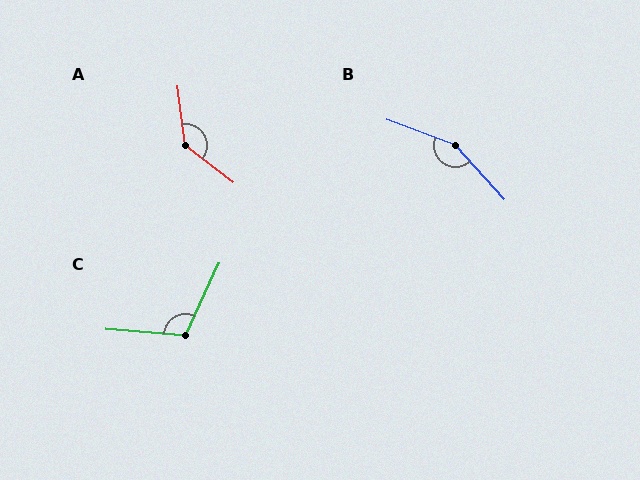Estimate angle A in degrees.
Approximately 135 degrees.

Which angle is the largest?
B, at approximately 152 degrees.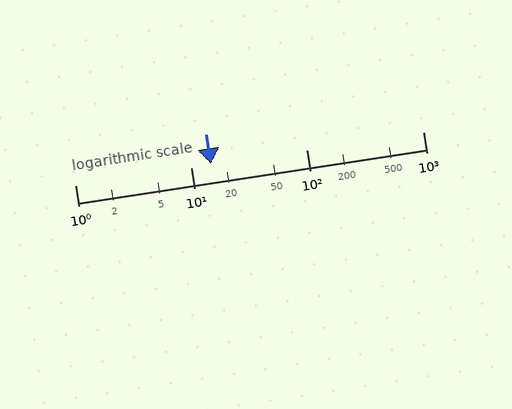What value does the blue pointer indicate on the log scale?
The pointer indicates approximately 15.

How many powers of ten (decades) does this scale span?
The scale spans 3 decades, from 1 to 1000.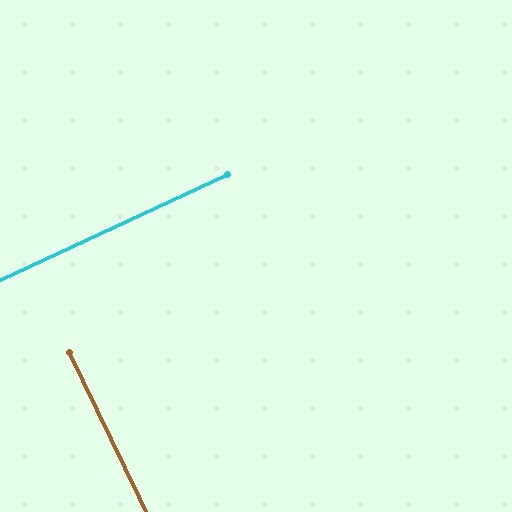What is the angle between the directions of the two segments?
Approximately 89 degrees.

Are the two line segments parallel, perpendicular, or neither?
Perpendicular — they meet at approximately 89°.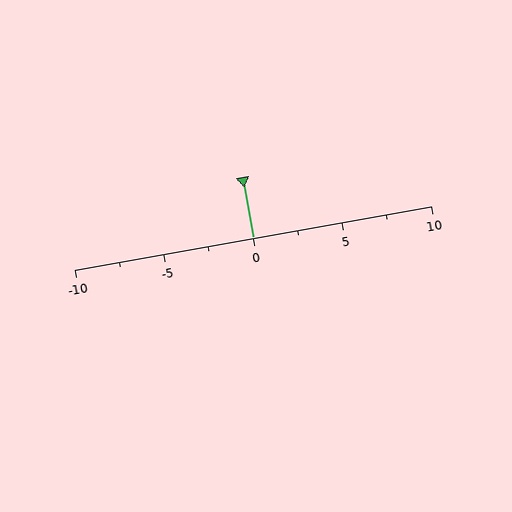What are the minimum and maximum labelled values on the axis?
The axis runs from -10 to 10.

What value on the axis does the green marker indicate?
The marker indicates approximately 0.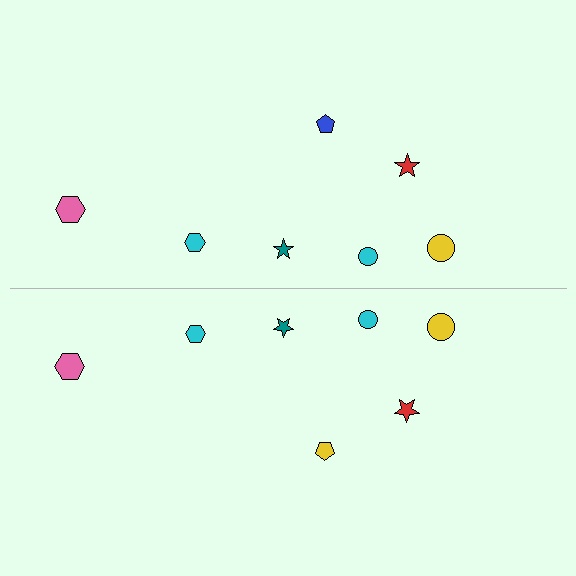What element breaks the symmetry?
The yellow pentagon on the bottom side breaks the symmetry — its mirror counterpart is blue.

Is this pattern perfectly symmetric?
No, the pattern is not perfectly symmetric. The yellow pentagon on the bottom side breaks the symmetry — its mirror counterpart is blue.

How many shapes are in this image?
There are 14 shapes in this image.